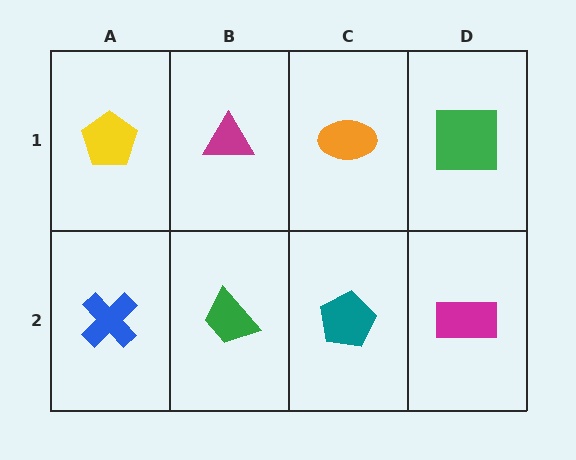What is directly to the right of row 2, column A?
A green trapezoid.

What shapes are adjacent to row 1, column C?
A teal pentagon (row 2, column C), a magenta triangle (row 1, column B), a green square (row 1, column D).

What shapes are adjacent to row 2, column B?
A magenta triangle (row 1, column B), a blue cross (row 2, column A), a teal pentagon (row 2, column C).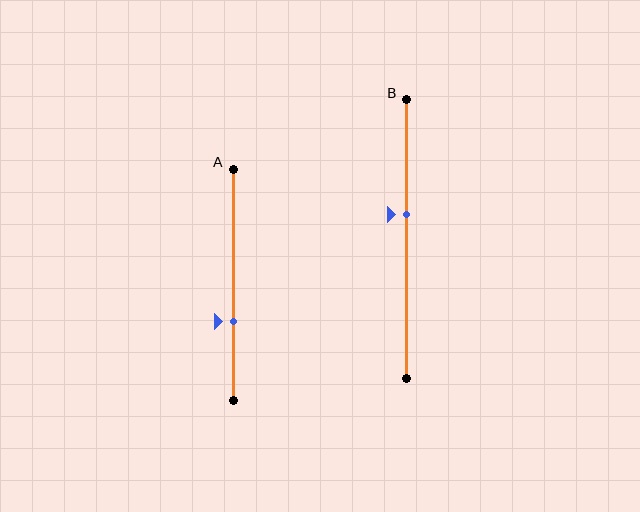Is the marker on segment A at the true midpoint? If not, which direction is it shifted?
No, the marker on segment A is shifted downward by about 16% of the segment length.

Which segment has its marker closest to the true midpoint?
Segment B has its marker closest to the true midpoint.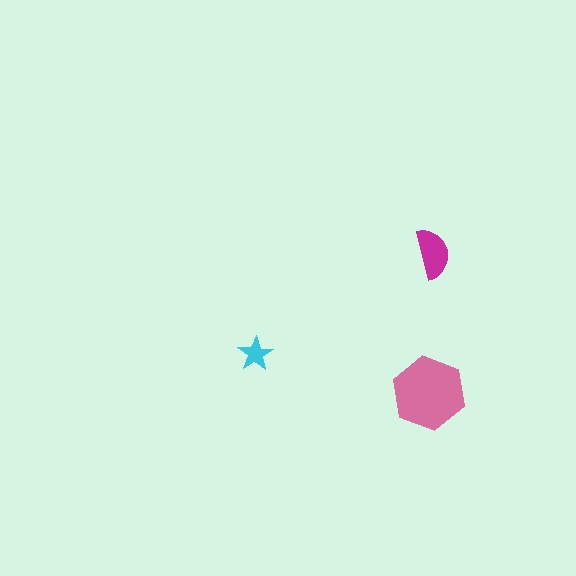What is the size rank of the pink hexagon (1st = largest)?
1st.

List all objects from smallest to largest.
The cyan star, the magenta semicircle, the pink hexagon.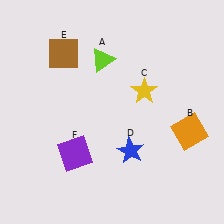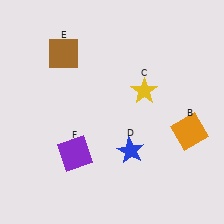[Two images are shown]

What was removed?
The lime triangle (A) was removed in Image 2.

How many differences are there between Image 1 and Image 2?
There is 1 difference between the two images.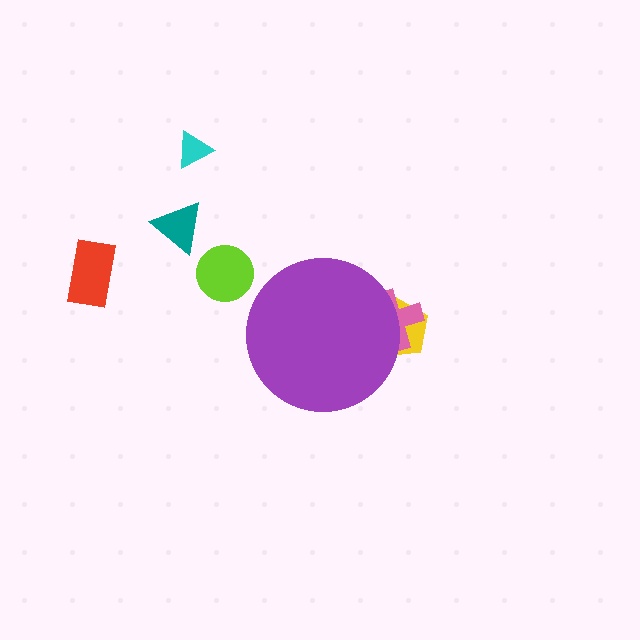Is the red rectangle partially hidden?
No, the red rectangle is fully visible.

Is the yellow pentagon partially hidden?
Yes, the yellow pentagon is partially hidden behind the purple circle.